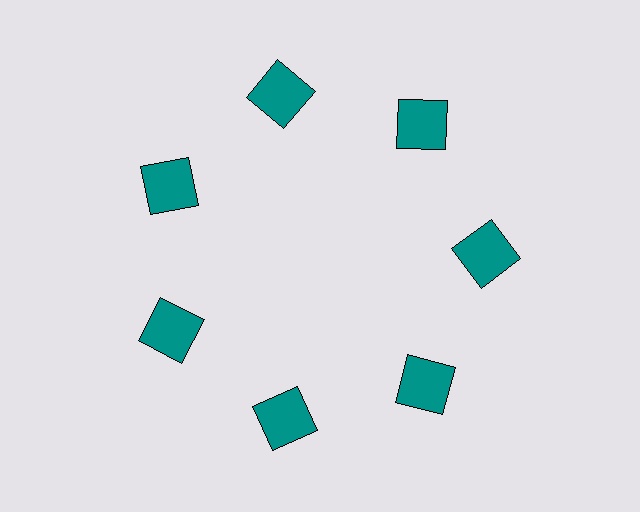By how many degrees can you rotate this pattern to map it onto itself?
The pattern maps onto itself every 51 degrees of rotation.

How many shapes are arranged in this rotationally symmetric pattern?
There are 7 shapes, arranged in 7 groups of 1.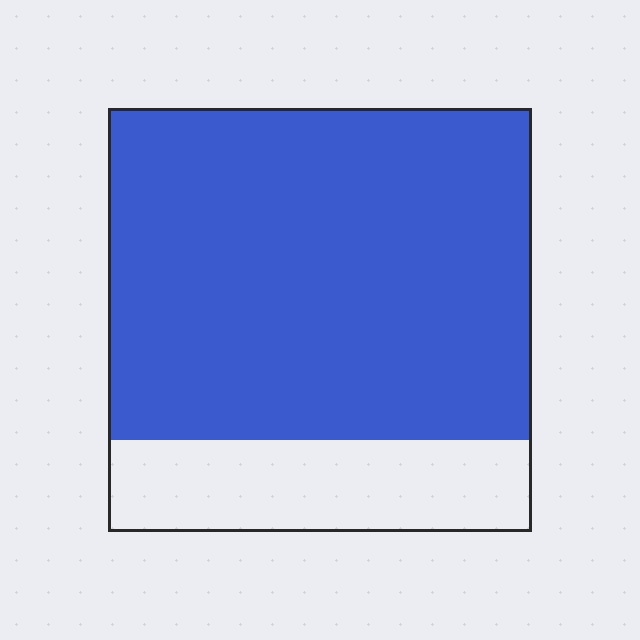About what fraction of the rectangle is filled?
About four fifths (4/5).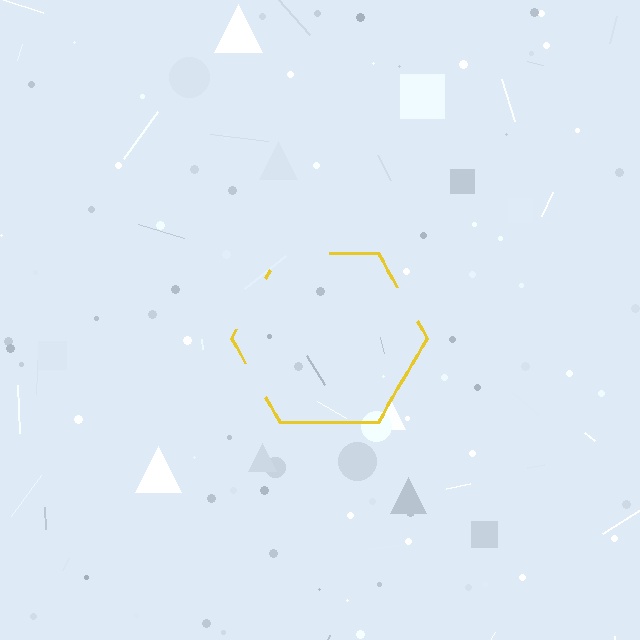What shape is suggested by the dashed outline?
The dashed outline suggests a hexagon.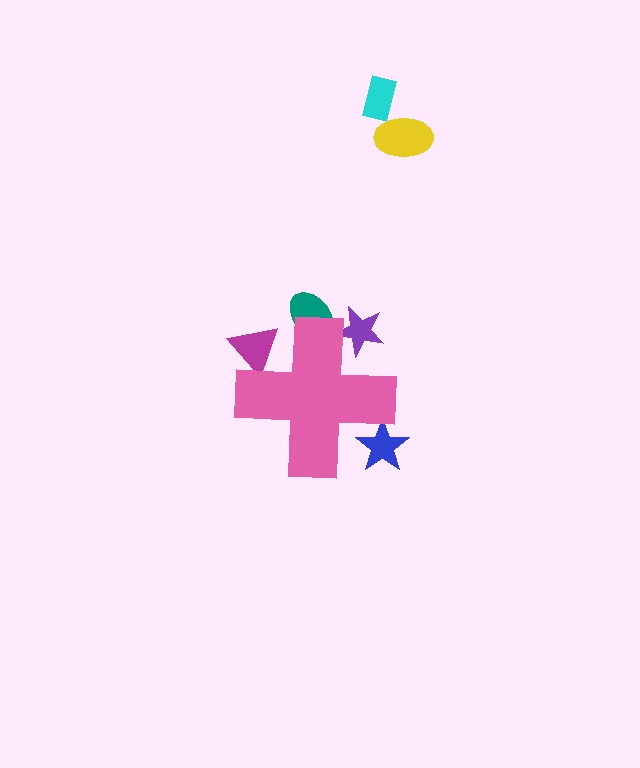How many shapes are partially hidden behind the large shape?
4 shapes are partially hidden.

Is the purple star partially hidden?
Yes, the purple star is partially hidden behind the pink cross.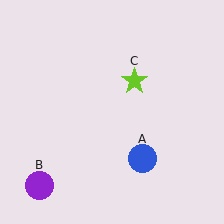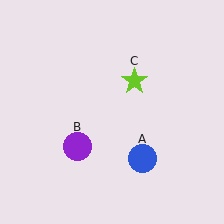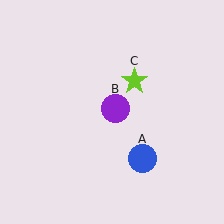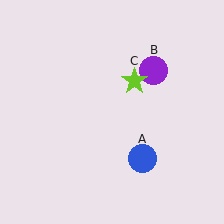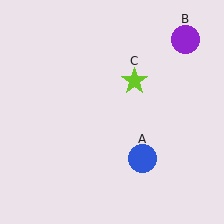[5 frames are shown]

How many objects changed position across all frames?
1 object changed position: purple circle (object B).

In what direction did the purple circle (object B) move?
The purple circle (object B) moved up and to the right.